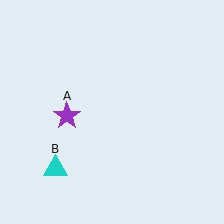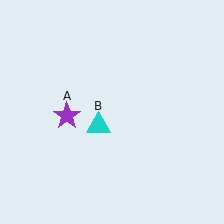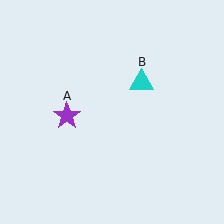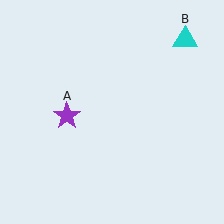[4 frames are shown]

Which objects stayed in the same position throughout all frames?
Purple star (object A) remained stationary.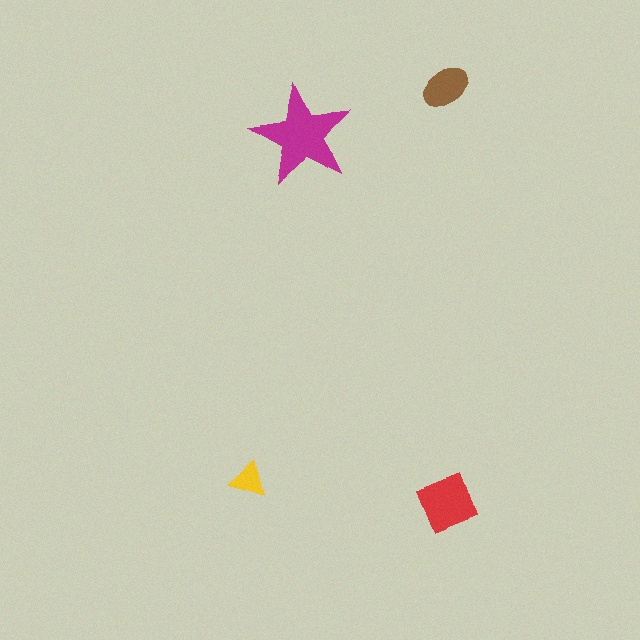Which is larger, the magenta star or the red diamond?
The magenta star.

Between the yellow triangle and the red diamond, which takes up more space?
The red diamond.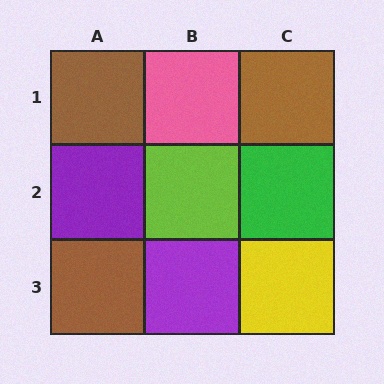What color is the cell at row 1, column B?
Pink.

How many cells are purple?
2 cells are purple.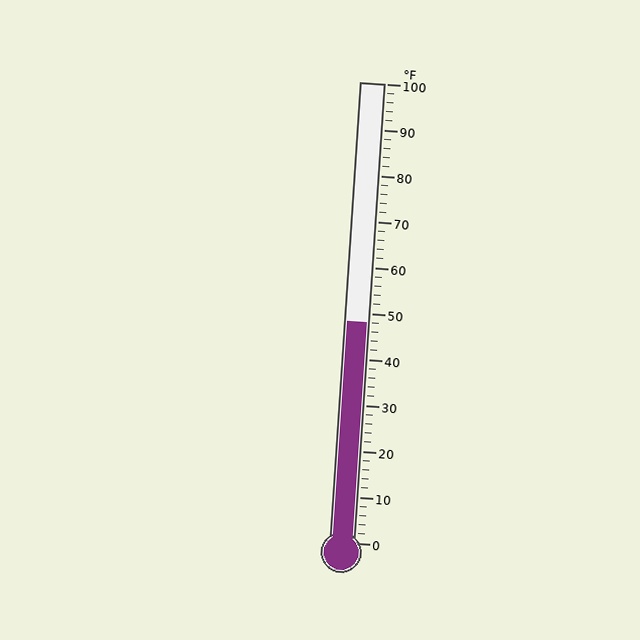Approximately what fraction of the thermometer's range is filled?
The thermometer is filled to approximately 50% of its range.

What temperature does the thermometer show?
The thermometer shows approximately 48°F.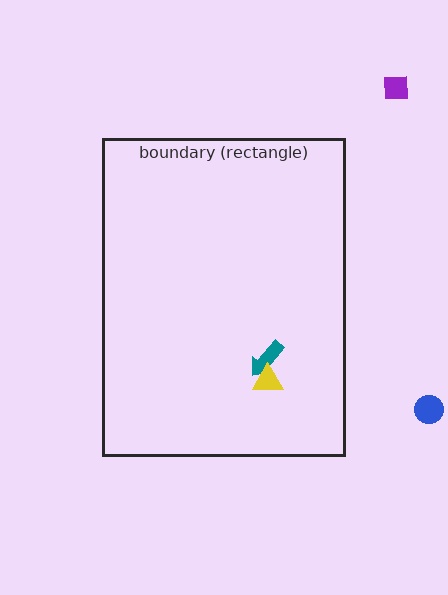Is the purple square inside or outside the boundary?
Outside.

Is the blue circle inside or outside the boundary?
Outside.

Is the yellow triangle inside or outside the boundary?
Inside.